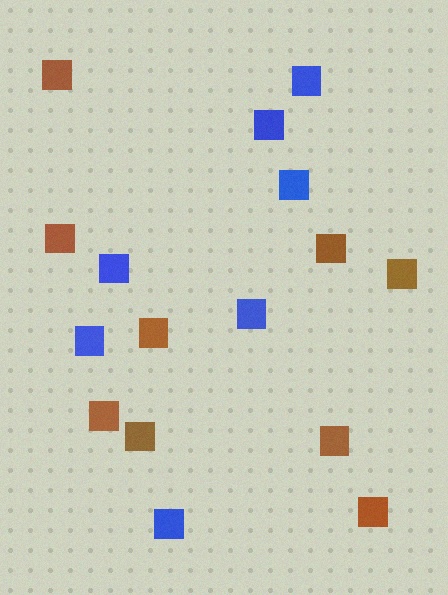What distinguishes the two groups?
There are 2 groups: one group of blue squares (7) and one group of brown squares (9).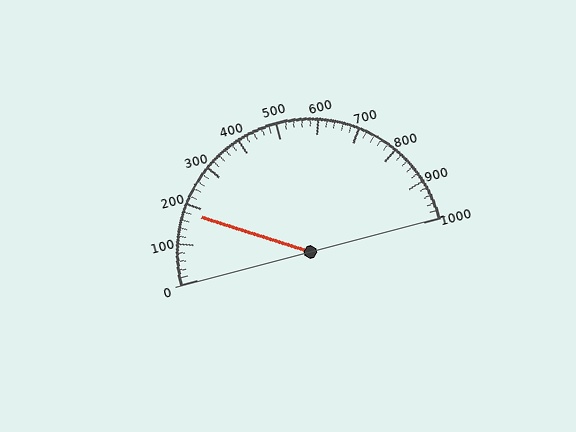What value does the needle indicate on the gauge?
The needle indicates approximately 180.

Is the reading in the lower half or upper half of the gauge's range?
The reading is in the lower half of the range (0 to 1000).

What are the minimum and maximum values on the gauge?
The gauge ranges from 0 to 1000.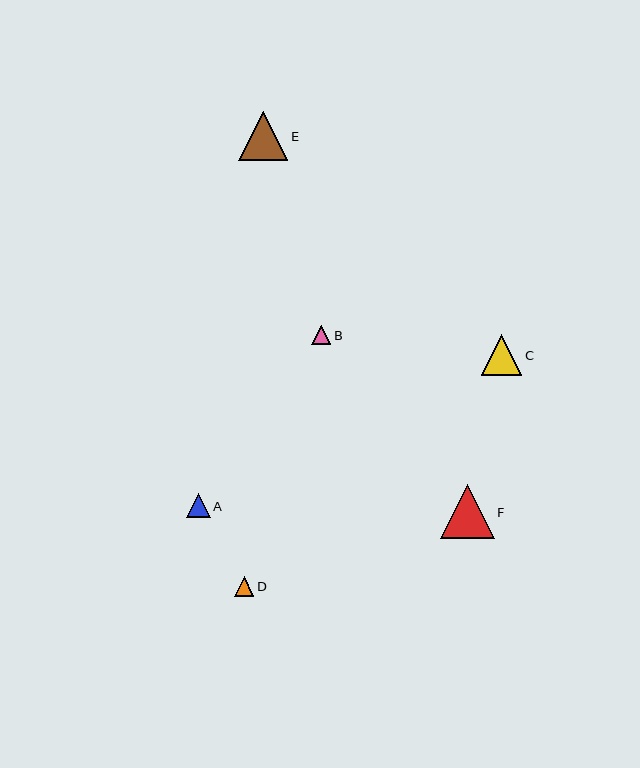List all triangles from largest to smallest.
From largest to smallest: F, E, C, A, D, B.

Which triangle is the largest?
Triangle F is the largest with a size of approximately 54 pixels.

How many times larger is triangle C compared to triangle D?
Triangle C is approximately 2.0 times the size of triangle D.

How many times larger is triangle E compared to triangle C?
Triangle E is approximately 1.2 times the size of triangle C.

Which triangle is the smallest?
Triangle B is the smallest with a size of approximately 19 pixels.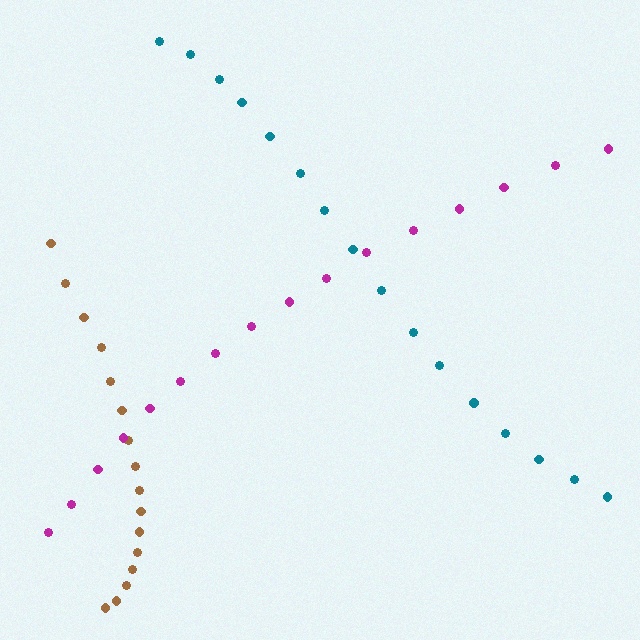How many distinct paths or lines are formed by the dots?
There are 3 distinct paths.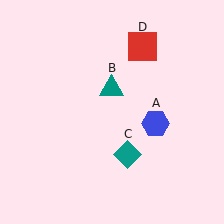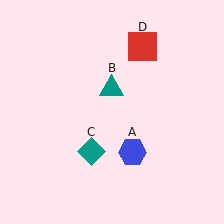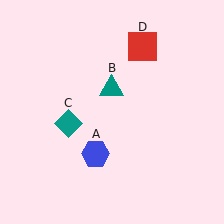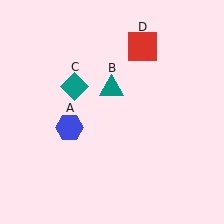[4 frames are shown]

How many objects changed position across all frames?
2 objects changed position: blue hexagon (object A), teal diamond (object C).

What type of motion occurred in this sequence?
The blue hexagon (object A), teal diamond (object C) rotated clockwise around the center of the scene.